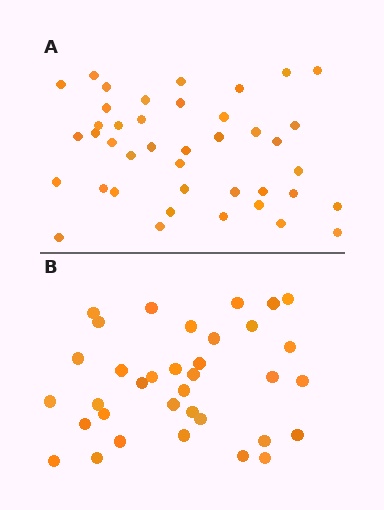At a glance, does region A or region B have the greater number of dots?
Region A (the top region) has more dots.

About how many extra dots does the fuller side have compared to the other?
Region A has about 6 more dots than region B.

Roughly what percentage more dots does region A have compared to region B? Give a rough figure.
About 15% more.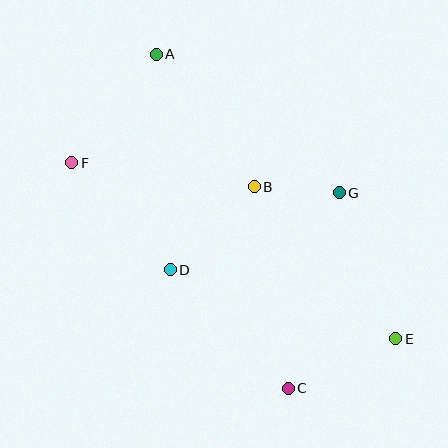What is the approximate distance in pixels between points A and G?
The distance between A and G is approximately 229 pixels.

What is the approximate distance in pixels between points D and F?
The distance between D and F is approximately 145 pixels.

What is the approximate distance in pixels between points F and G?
The distance between F and G is approximately 269 pixels.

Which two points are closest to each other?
Points B and G are closest to each other.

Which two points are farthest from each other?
Points A and E are farthest from each other.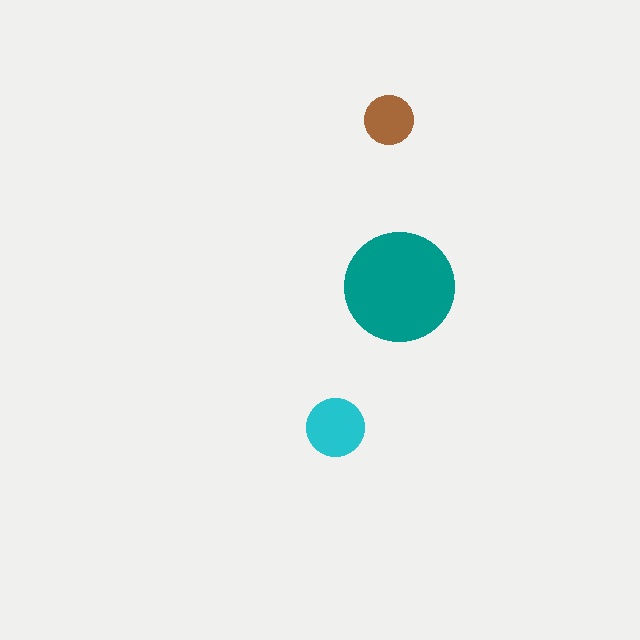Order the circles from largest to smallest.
the teal one, the cyan one, the brown one.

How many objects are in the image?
There are 3 objects in the image.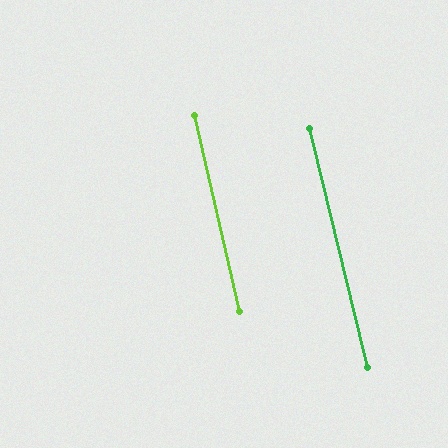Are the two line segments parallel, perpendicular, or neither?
Parallel — their directions differ by only 0.6°.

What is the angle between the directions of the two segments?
Approximately 1 degree.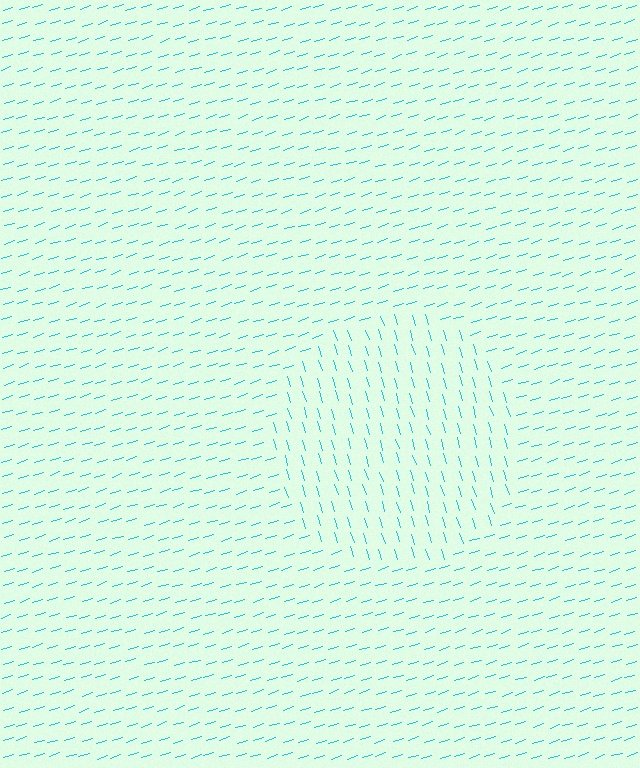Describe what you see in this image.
The image is filled with small cyan line segments. A circle region in the image has lines oriented differently from the surrounding lines, creating a visible texture boundary.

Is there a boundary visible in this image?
Yes, there is a texture boundary formed by a change in line orientation.